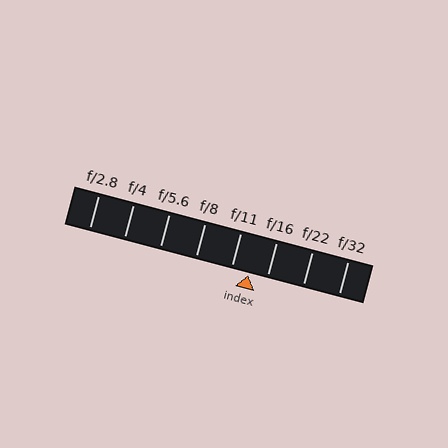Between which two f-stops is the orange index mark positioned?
The index mark is between f/11 and f/16.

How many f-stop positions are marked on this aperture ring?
There are 8 f-stop positions marked.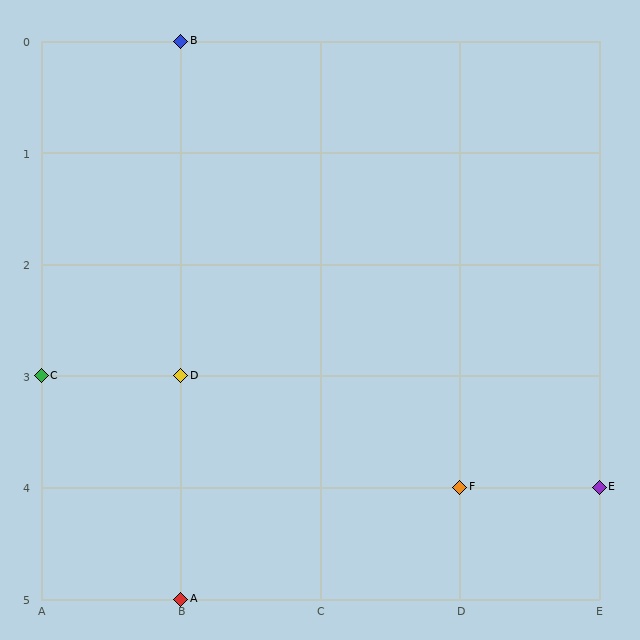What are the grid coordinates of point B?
Point B is at grid coordinates (B, 0).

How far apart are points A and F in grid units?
Points A and F are 2 columns and 1 row apart (about 2.2 grid units diagonally).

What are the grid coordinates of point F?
Point F is at grid coordinates (D, 4).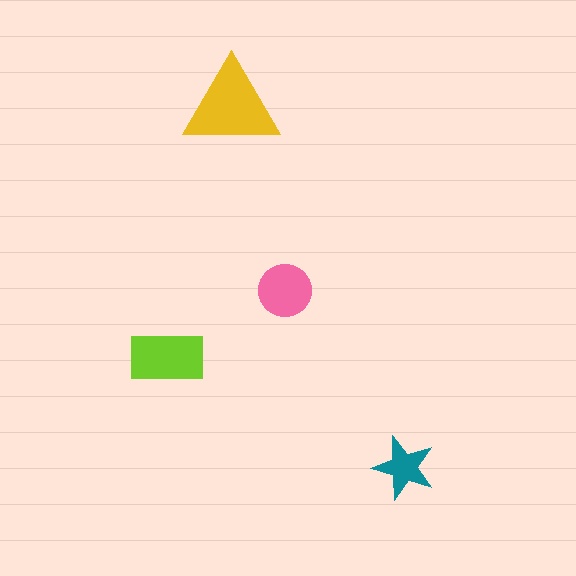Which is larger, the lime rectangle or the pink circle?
The lime rectangle.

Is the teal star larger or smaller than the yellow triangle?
Smaller.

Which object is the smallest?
The teal star.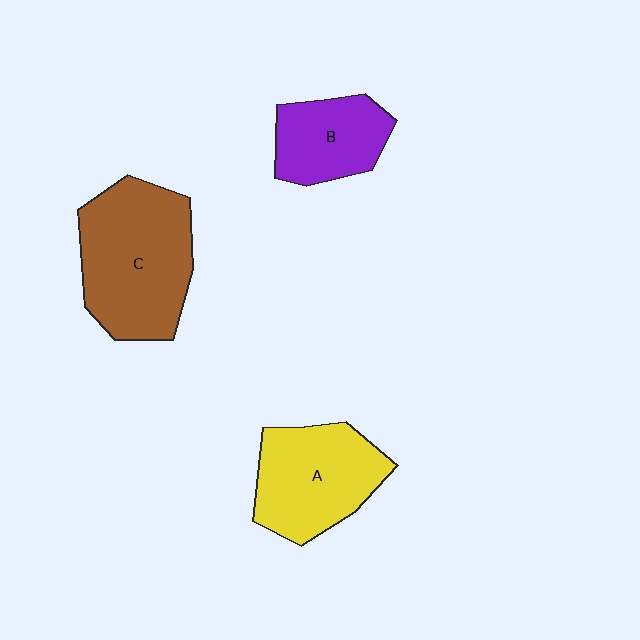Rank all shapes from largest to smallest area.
From largest to smallest: C (brown), A (yellow), B (purple).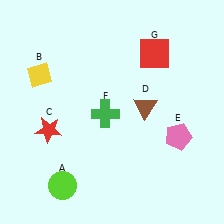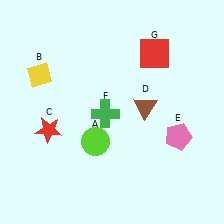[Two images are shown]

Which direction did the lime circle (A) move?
The lime circle (A) moved up.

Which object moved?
The lime circle (A) moved up.